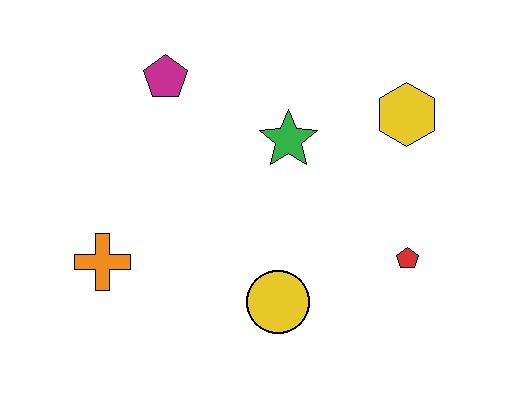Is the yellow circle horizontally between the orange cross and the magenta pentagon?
No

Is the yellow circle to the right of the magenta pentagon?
Yes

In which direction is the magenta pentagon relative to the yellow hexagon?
The magenta pentagon is to the left of the yellow hexagon.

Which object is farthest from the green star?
The orange cross is farthest from the green star.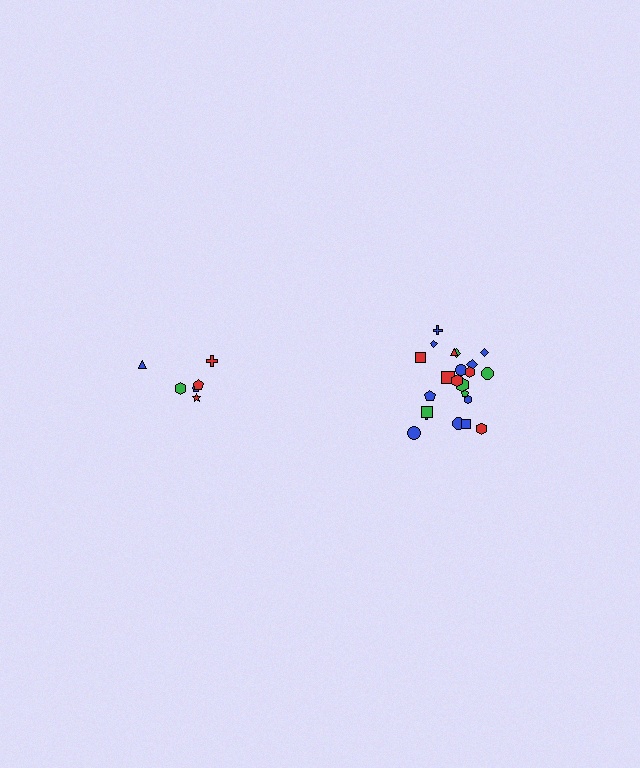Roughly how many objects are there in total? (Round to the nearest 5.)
Roughly 30 objects in total.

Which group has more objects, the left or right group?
The right group.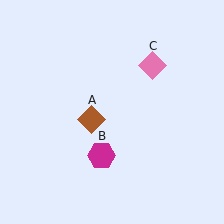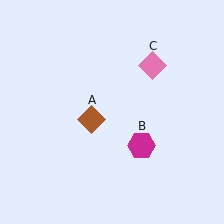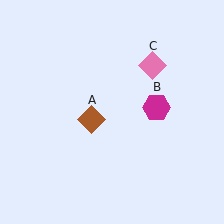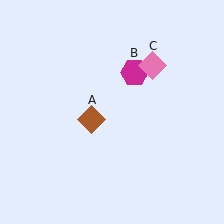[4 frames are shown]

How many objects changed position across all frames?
1 object changed position: magenta hexagon (object B).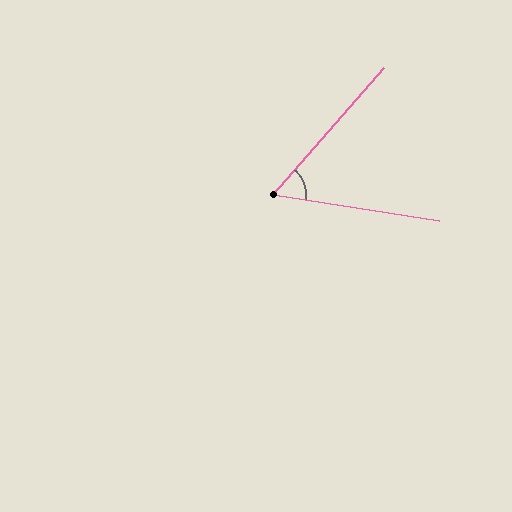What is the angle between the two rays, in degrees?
Approximately 57 degrees.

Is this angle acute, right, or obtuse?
It is acute.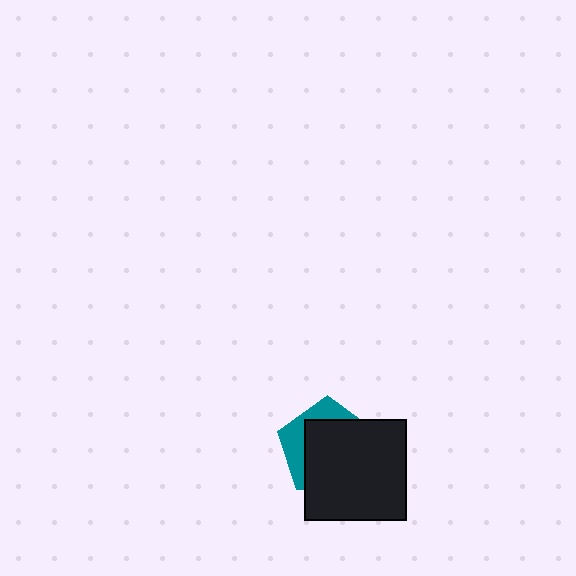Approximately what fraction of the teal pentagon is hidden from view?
Roughly 69% of the teal pentagon is hidden behind the black square.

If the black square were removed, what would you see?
You would see the complete teal pentagon.